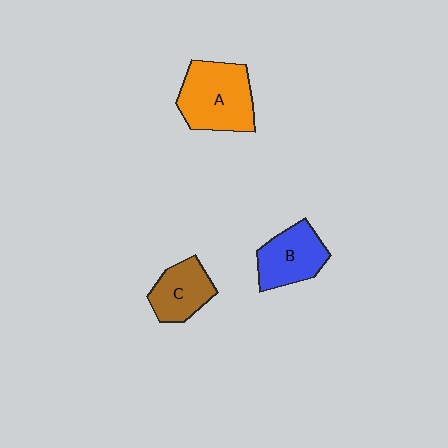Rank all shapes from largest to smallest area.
From largest to smallest: A (orange), B (blue), C (brown).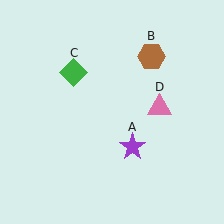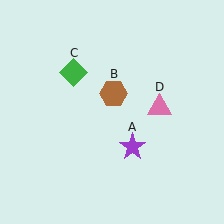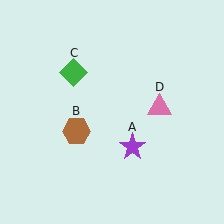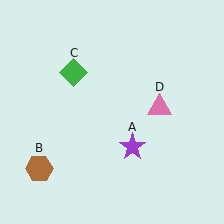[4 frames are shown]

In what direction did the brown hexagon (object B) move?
The brown hexagon (object B) moved down and to the left.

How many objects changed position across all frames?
1 object changed position: brown hexagon (object B).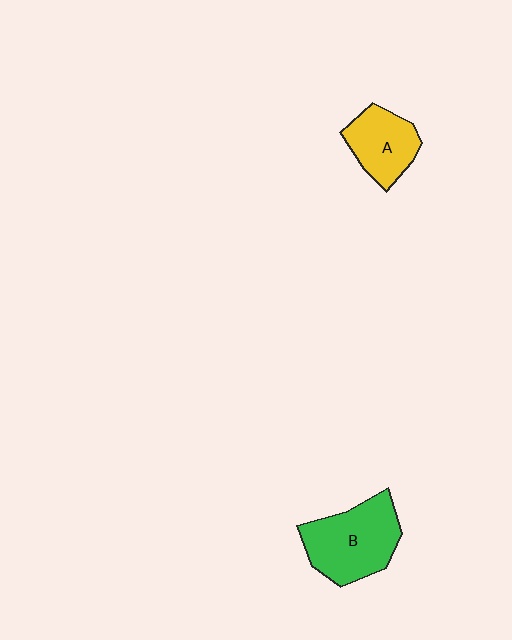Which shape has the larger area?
Shape B (green).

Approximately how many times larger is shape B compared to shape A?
Approximately 1.5 times.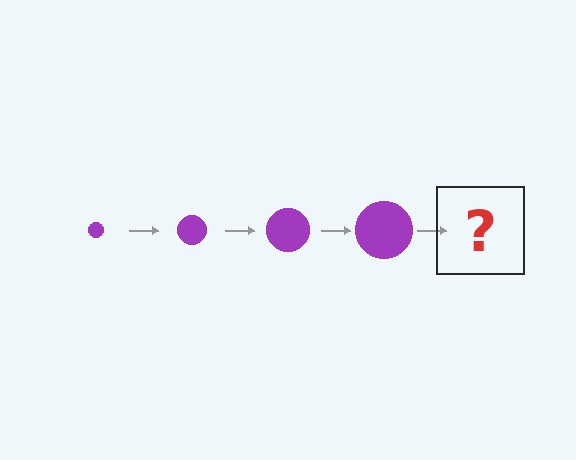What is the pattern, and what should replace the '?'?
The pattern is that the circle gets progressively larger each step. The '?' should be a purple circle, larger than the previous one.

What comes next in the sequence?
The next element should be a purple circle, larger than the previous one.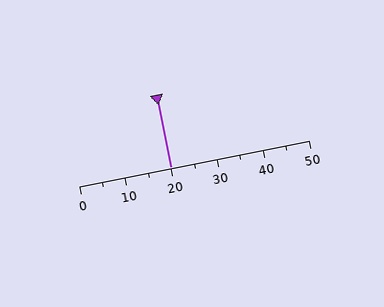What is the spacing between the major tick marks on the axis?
The major ticks are spaced 10 apart.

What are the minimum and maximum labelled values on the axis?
The axis runs from 0 to 50.